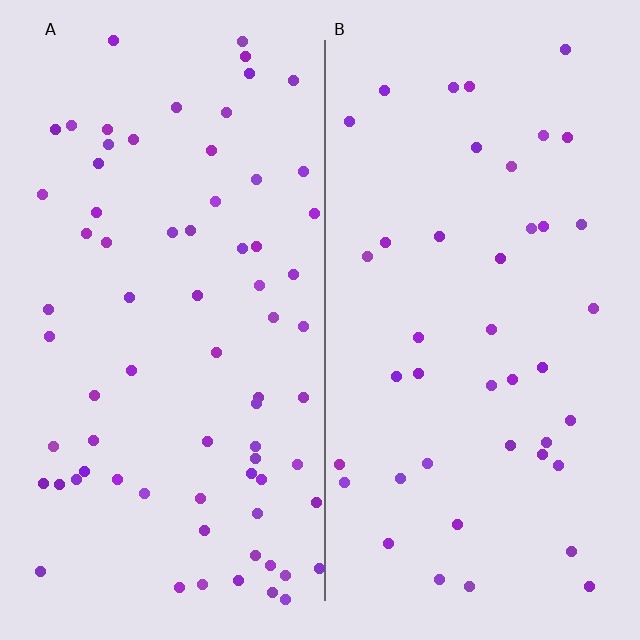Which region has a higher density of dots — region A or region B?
A (the left).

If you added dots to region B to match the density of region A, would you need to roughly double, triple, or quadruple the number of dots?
Approximately double.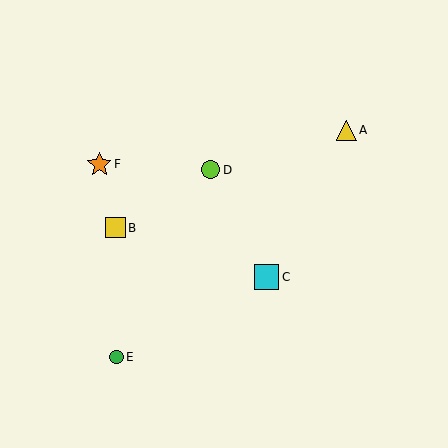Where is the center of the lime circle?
The center of the lime circle is at (211, 170).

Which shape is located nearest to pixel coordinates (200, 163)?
The lime circle (labeled D) at (211, 170) is nearest to that location.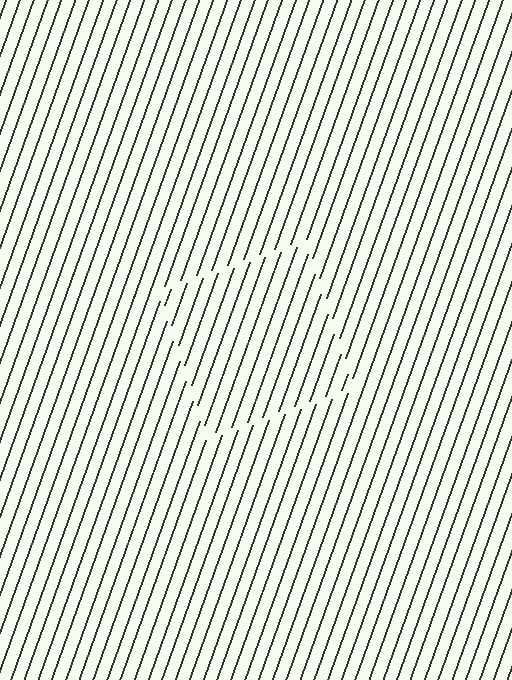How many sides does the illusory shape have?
4 sides — the line-ends trace a square.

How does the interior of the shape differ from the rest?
The interior of the shape contains the same grating, shifted by half a period — the contour is defined by the phase discontinuity where line-ends from the inner and outer gratings abut.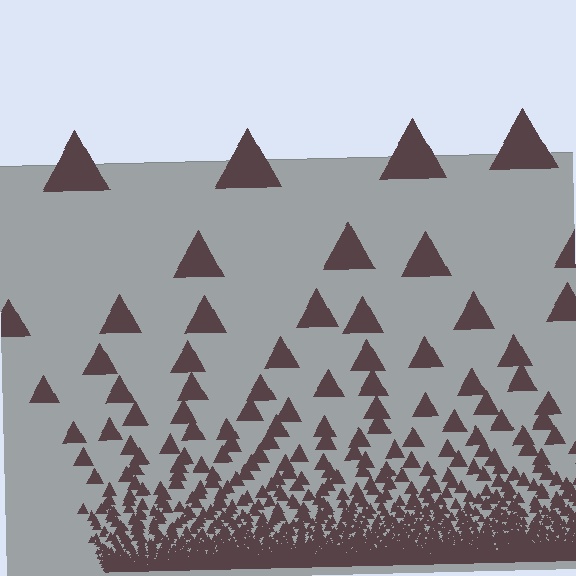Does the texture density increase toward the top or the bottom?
Density increases toward the bottom.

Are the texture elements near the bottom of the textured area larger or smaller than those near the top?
Smaller. The gradient is inverted — elements near the bottom are smaller and denser.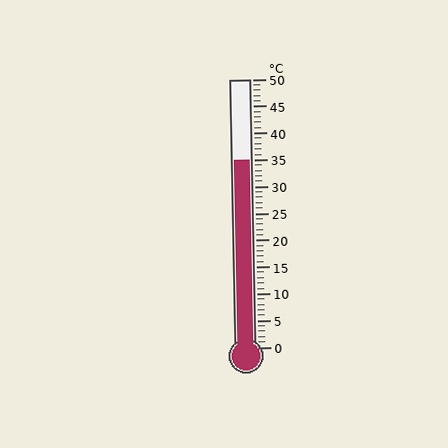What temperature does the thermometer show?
The thermometer shows approximately 35°C.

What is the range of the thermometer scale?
The thermometer scale ranges from 0°C to 50°C.